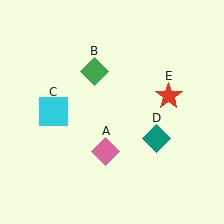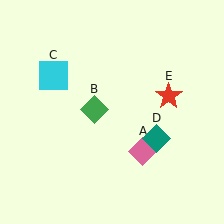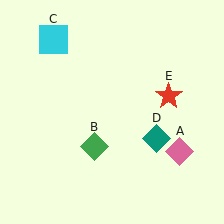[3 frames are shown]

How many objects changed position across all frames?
3 objects changed position: pink diamond (object A), green diamond (object B), cyan square (object C).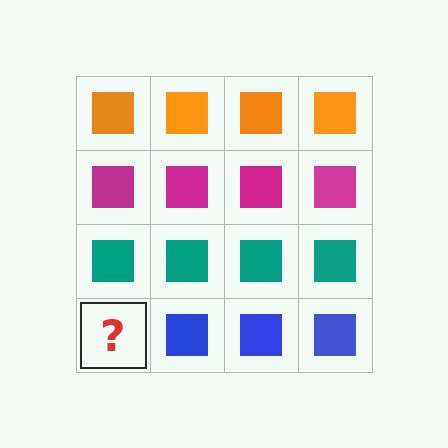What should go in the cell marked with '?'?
The missing cell should contain a blue square.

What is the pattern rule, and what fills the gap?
The rule is that each row has a consistent color. The gap should be filled with a blue square.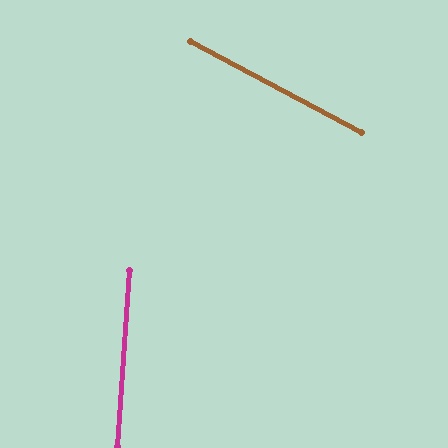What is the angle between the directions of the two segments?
Approximately 66 degrees.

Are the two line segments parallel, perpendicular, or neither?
Neither parallel nor perpendicular — they differ by about 66°.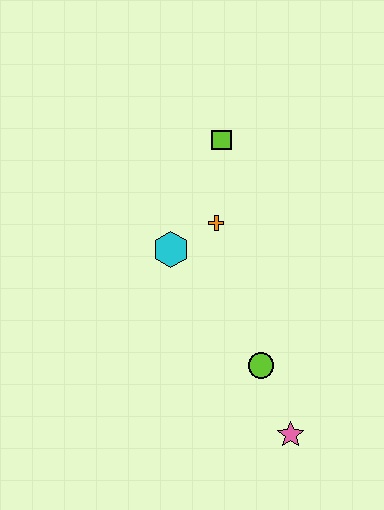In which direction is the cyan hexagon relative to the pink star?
The cyan hexagon is above the pink star.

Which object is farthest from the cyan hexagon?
The pink star is farthest from the cyan hexagon.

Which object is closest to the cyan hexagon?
The orange cross is closest to the cyan hexagon.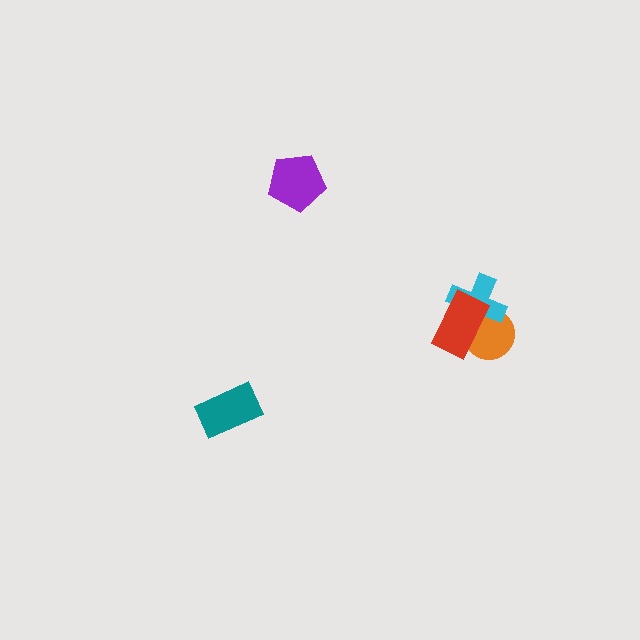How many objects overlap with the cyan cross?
2 objects overlap with the cyan cross.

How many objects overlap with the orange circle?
2 objects overlap with the orange circle.